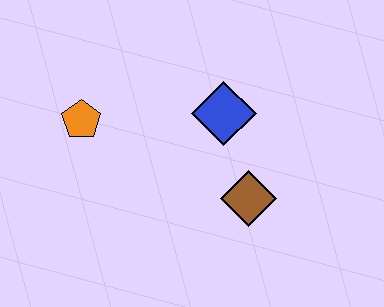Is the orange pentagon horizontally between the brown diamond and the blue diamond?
No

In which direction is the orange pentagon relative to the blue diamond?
The orange pentagon is to the left of the blue diamond.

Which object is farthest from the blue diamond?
The orange pentagon is farthest from the blue diamond.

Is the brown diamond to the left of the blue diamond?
No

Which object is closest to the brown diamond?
The blue diamond is closest to the brown diamond.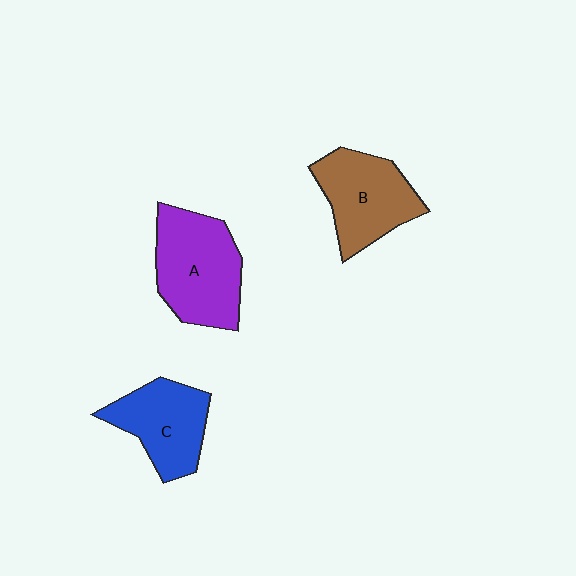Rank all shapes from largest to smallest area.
From largest to smallest: A (purple), B (brown), C (blue).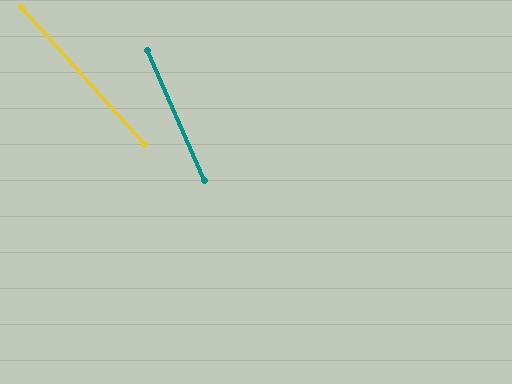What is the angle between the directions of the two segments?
Approximately 18 degrees.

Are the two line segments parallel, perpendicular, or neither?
Neither parallel nor perpendicular — they differ by about 18°.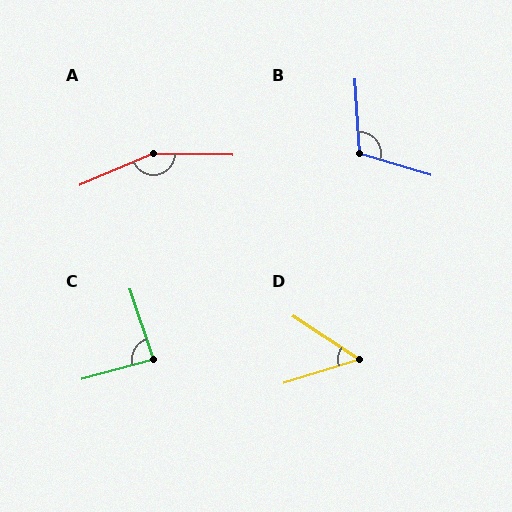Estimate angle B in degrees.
Approximately 111 degrees.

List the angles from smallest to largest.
D (51°), C (87°), B (111°), A (156°).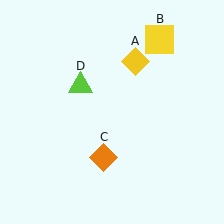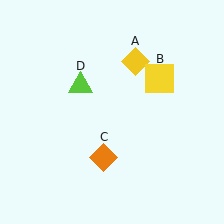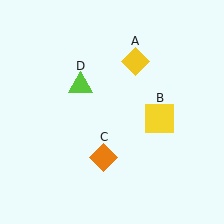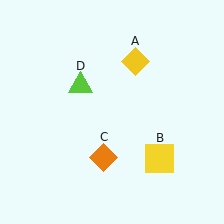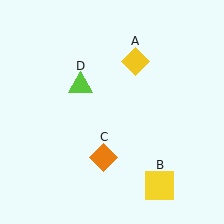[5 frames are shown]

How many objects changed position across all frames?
1 object changed position: yellow square (object B).